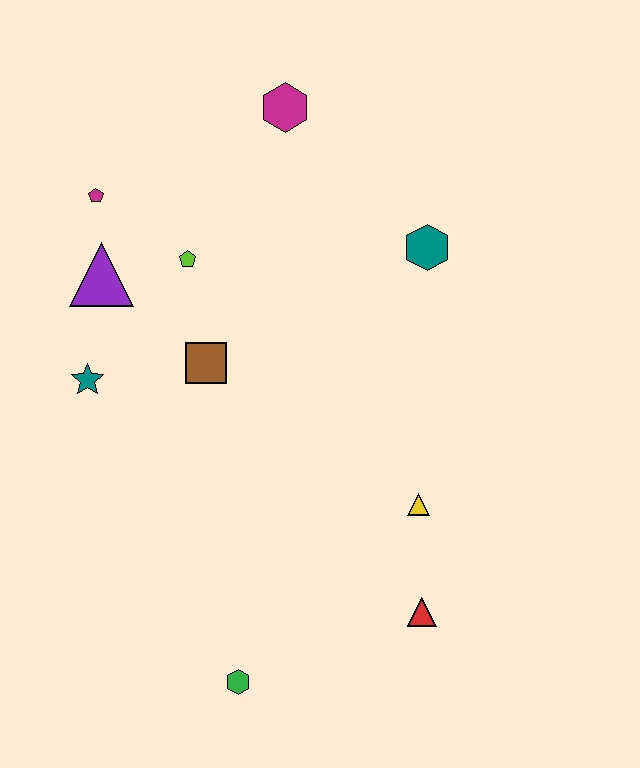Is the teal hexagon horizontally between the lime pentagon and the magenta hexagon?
No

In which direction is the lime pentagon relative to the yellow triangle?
The lime pentagon is above the yellow triangle.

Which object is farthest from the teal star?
The red triangle is farthest from the teal star.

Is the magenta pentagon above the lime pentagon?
Yes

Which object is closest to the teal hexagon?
The magenta hexagon is closest to the teal hexagon.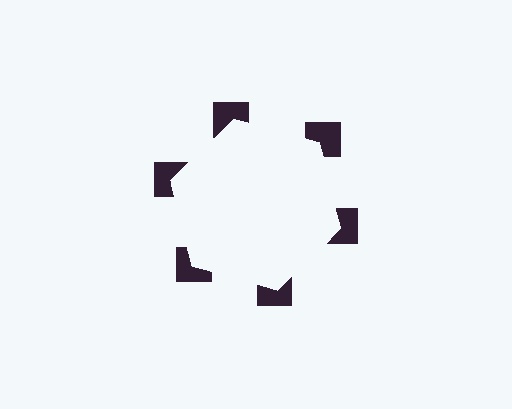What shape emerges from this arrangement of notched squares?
An illusory hexagon — its edges are inferred from the aligned wedge cuts in the notched squares, not physically drawn.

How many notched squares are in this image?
There are 6 — one at each vertex of the illusory hexagon.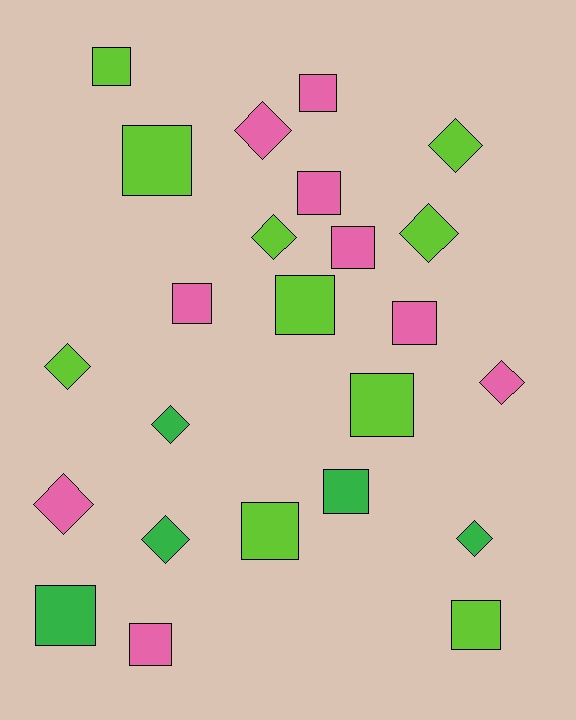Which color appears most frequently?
Lime, with 10 objects.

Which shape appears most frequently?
Square, with 14 objects.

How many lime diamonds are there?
There are 4 lime diamonds.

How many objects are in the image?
There are 24 objects.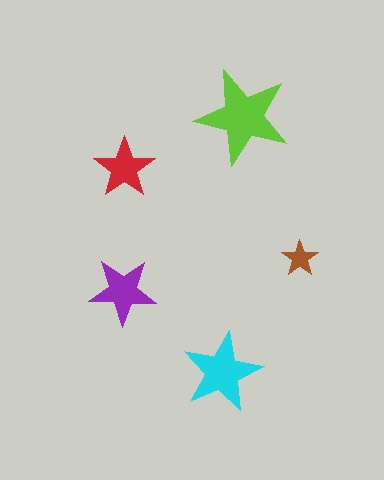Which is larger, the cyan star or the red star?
The cyan one.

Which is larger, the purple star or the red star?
The purple one.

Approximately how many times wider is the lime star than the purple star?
About 1.5 times wider.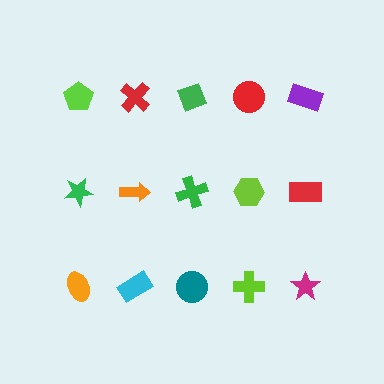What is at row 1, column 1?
A lime pentagon.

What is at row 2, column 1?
A green star.